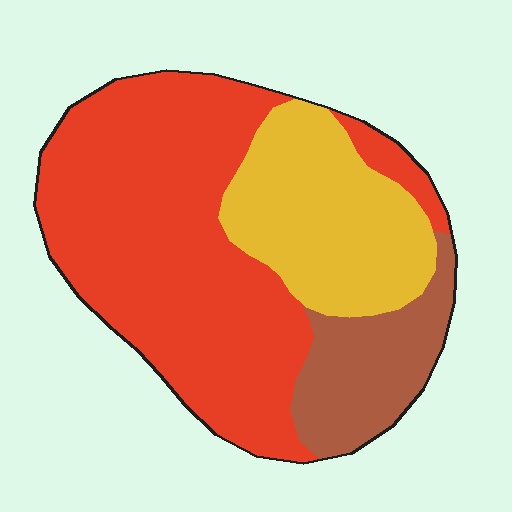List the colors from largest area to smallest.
From largest to smallest: red, yellow, brown.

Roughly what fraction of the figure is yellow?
Yellow covers around 25% of the figure.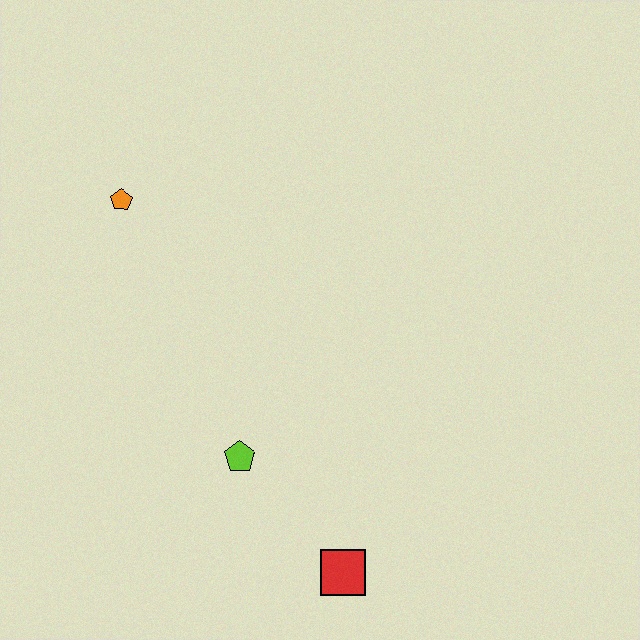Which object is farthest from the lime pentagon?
The orange pentagon is farthest from the lime pentagon.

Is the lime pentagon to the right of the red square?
No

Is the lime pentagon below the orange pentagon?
Yes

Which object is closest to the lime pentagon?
The red square is closest to the lime pentagon.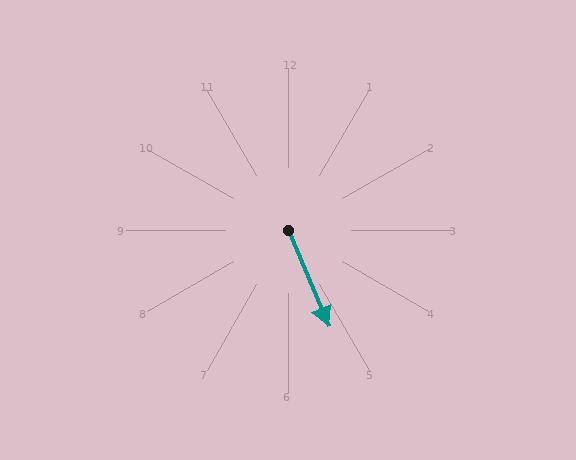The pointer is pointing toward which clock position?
Roughly 5 o'clock.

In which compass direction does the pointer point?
Southeast.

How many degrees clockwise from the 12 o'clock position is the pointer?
Approximately 157 degrees.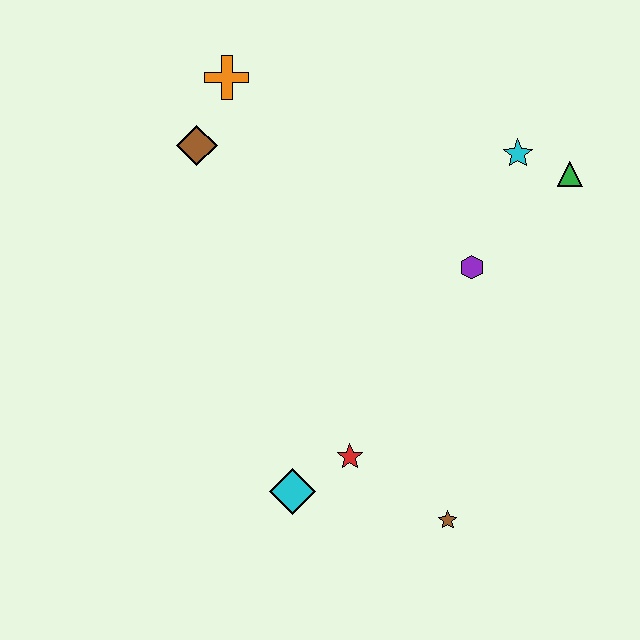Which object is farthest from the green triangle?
The cyan diamond is farthest from the green triangle.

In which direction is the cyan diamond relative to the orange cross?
The cyan diamond is below the orange cross.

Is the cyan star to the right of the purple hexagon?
Yes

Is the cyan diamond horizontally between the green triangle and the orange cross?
Yes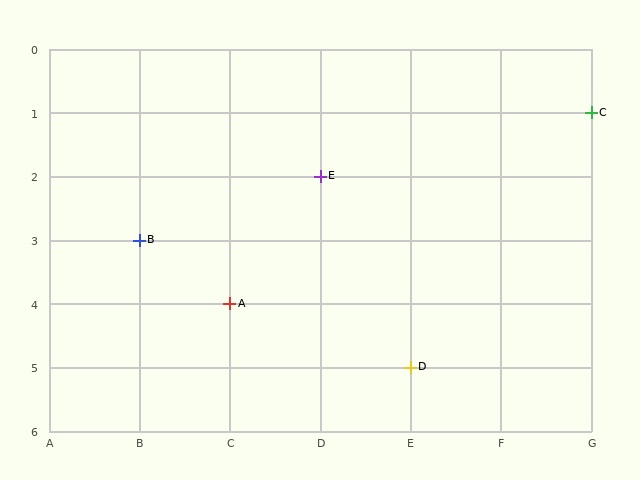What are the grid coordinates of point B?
Point B is at grid coordinates (B, 3).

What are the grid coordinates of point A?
Point A is at grid coordinates (C, 4).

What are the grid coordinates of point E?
Point E is at grid coordinates (D, 2).